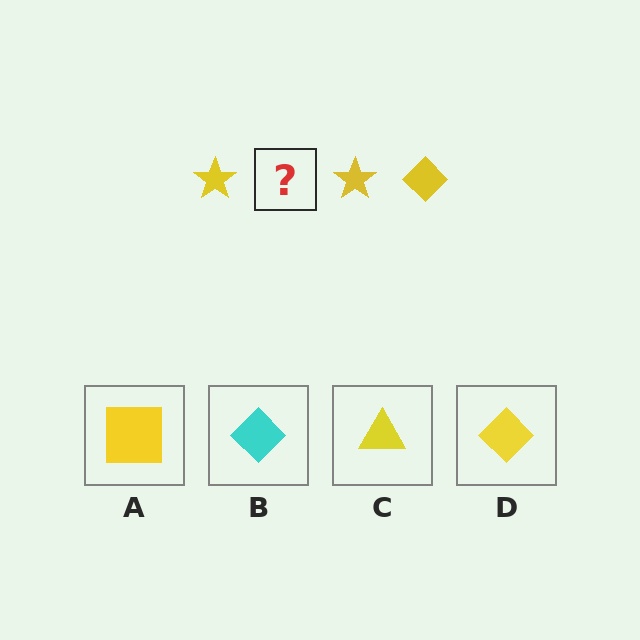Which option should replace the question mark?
Option D.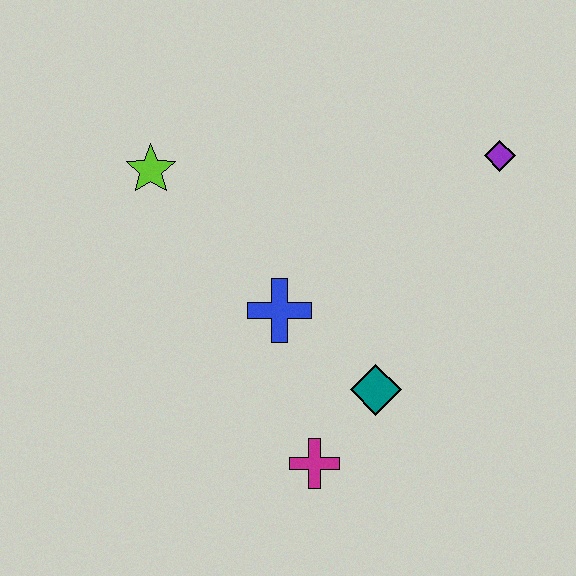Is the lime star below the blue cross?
No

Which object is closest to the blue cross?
The teal diamond is closest to the blue cross.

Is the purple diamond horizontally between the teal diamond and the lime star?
No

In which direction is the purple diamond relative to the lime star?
The purple diamond is to the right of the lime star.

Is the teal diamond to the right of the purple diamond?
No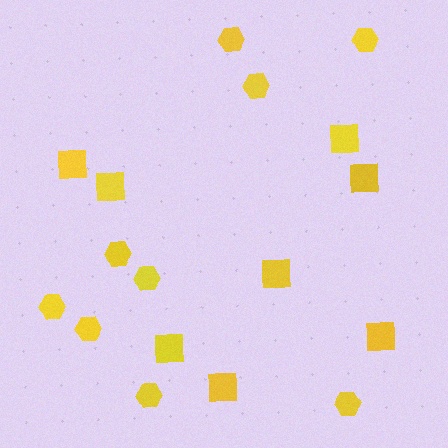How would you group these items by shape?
There are 2 groups: one group of squares (8) and one group of hexagons (9).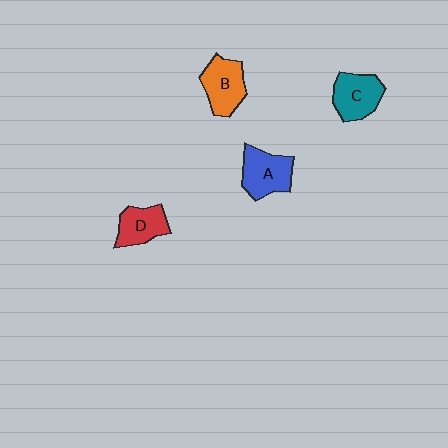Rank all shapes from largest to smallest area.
From largest to smallest: A (blue), B (orange), C (teal), D (red).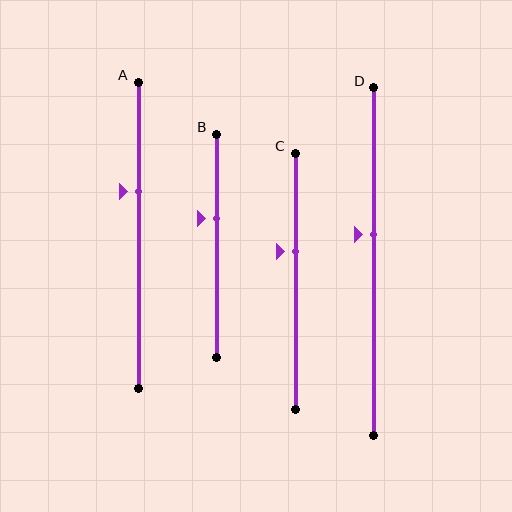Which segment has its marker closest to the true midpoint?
Segment D has its marker closest to the true midpoint.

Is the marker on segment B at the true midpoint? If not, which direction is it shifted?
No, the marker on segment B is shifted upward by about 12% of the segment length.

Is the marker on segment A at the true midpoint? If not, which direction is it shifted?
No, the marker on segment A is shifted upward by about 14% of the segment length.